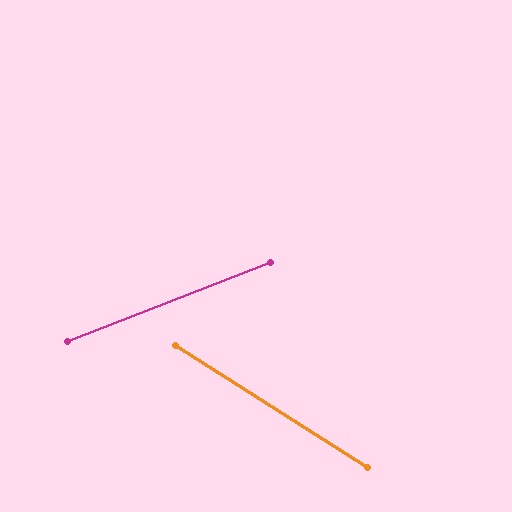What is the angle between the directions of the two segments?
Approximately 54 degrees.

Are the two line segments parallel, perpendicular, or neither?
Neither parallel nor perpendicular — they differ by about 54°.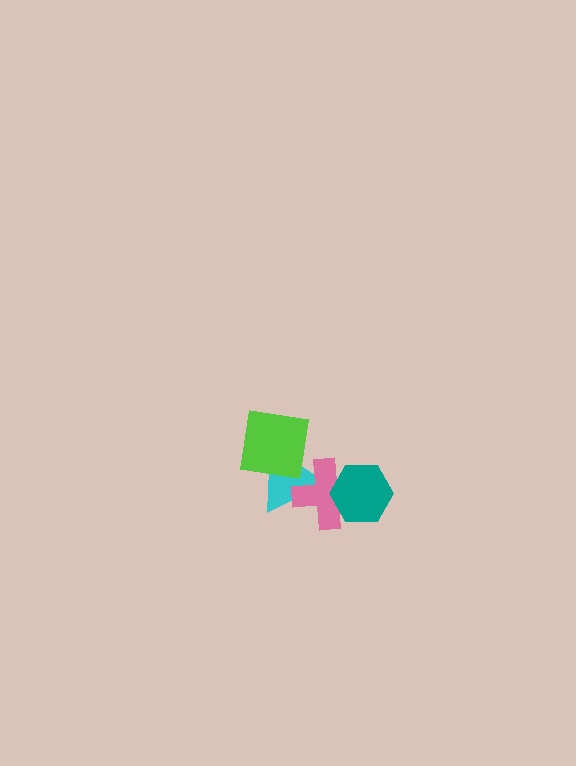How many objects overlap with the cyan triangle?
2 objects overlap with the cyan triangle.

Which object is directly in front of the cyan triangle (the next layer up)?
The pink cross is directly in front of the cyan triangle.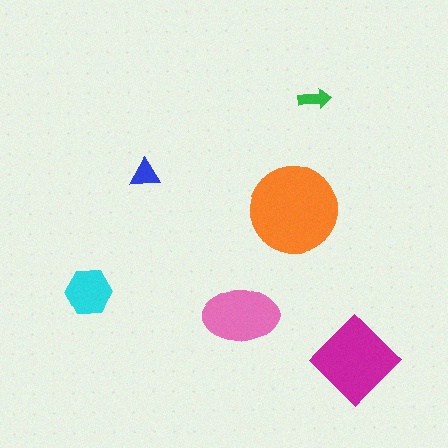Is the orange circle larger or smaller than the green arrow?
Larger.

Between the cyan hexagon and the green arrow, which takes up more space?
The cyan hexagon.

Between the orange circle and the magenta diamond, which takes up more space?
The orange circle.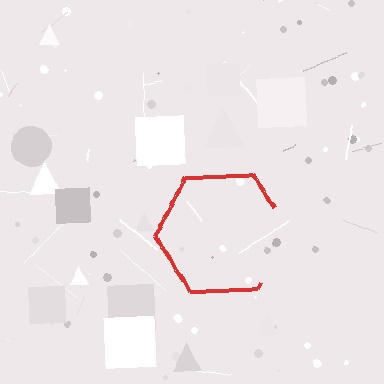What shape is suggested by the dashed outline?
The dashed outline suggests a hexagon.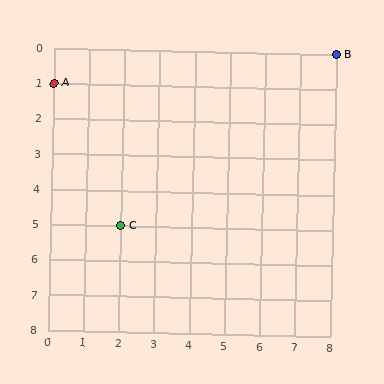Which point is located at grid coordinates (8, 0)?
Point B is at (8, 0).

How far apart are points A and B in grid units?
Points A and B are 8 columns and 1 row apart (about 8.1 grid units diagonally).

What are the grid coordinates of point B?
Point B is at grid coordinates (8, 0).